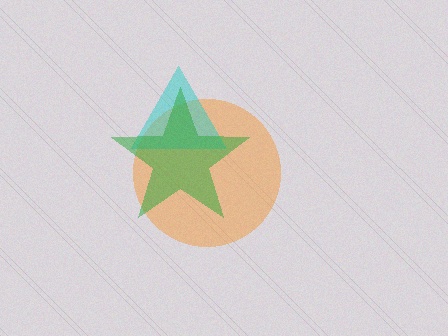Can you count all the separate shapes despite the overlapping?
Yes, there are 3 separate shapes.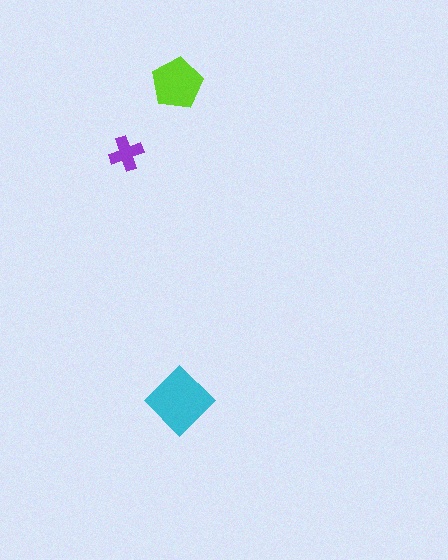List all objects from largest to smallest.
The cyan diamond, the lime pentagon, the purple cross.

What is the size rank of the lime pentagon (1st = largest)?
2nd.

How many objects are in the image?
There are 3 objects in the image.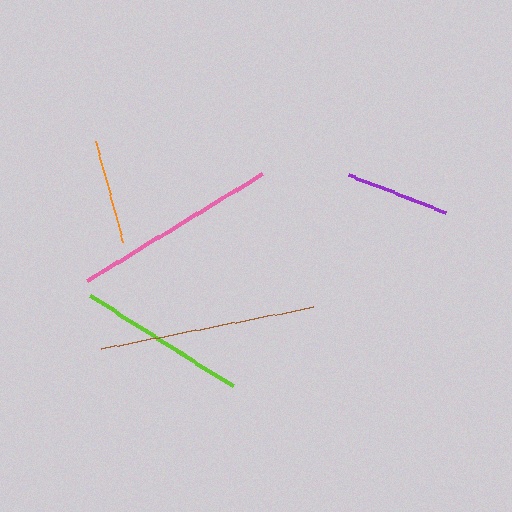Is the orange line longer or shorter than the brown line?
The brown line is longer than the orange line.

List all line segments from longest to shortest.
From longest to shortest: brown, pink, lime, purple, orange.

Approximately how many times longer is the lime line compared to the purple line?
The lime line is approximately 1.6 times the length of the purple line.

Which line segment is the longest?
The brown line is the longest at approximately 216 pixels.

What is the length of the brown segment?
The brown segment is approximately 216 pixels long.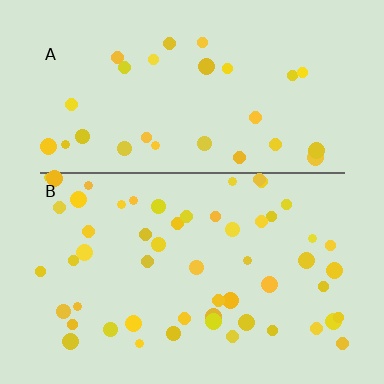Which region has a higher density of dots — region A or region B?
B (the bottom).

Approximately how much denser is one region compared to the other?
Approximately 1.8× — region B over region A.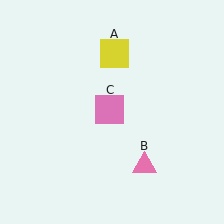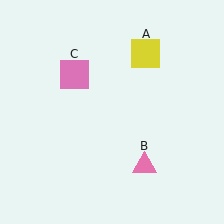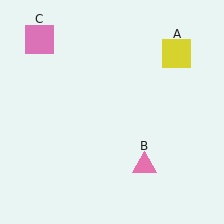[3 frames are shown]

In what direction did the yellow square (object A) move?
The yellow square (object A) moved right.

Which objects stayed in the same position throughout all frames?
Pink triangle (object B) remained stationary.